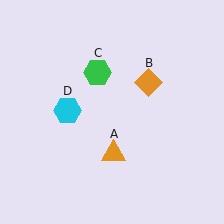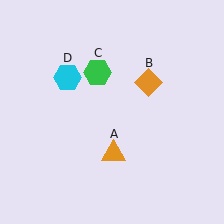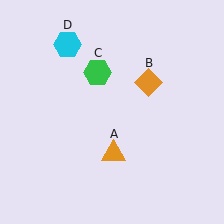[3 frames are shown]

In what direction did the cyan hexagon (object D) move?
The cyan hexagon (object D) moved up.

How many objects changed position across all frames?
1 object changed position: cyan hexagon (object D).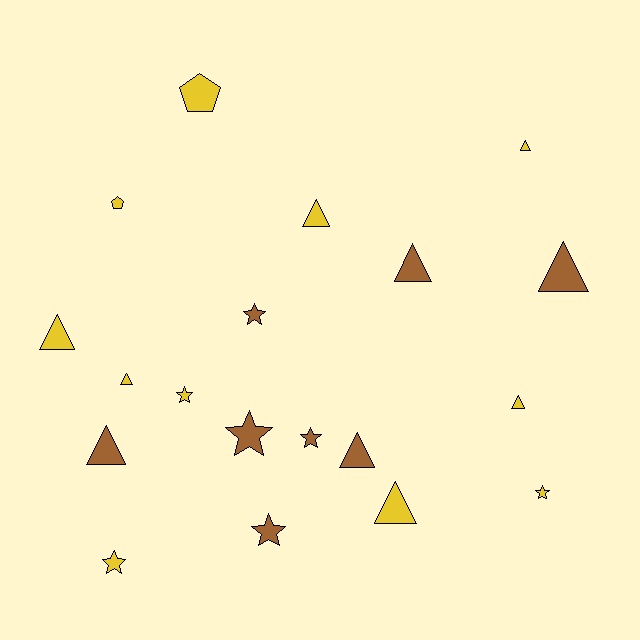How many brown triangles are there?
There are 4 brown triangles.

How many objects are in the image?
There are 19 objects.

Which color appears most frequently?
Yellow, with 11 objects.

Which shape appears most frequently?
Triangle, with 10 objects.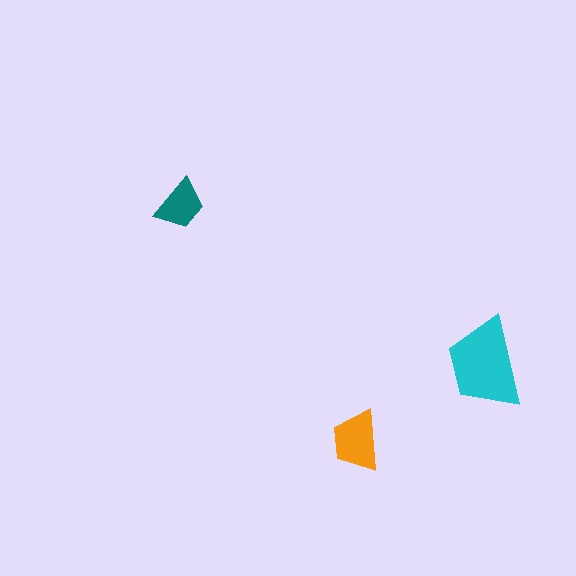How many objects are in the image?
There are 3 objects in the image.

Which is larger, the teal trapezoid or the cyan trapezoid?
The cyan one.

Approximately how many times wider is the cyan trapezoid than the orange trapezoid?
About 1.5 times wider.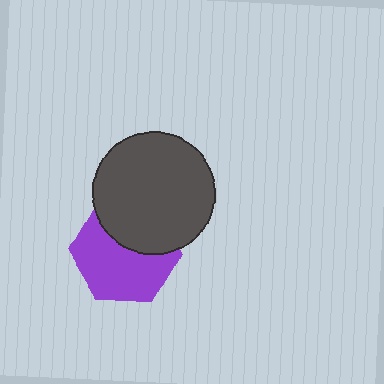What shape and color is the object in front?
The object in front is a dark gray circle.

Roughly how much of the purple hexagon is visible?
About half of it is visible (roughly 62%).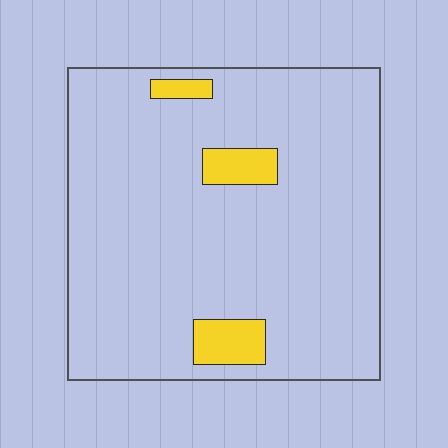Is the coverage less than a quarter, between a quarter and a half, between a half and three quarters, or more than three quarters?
Less than a quarter.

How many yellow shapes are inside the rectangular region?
3.